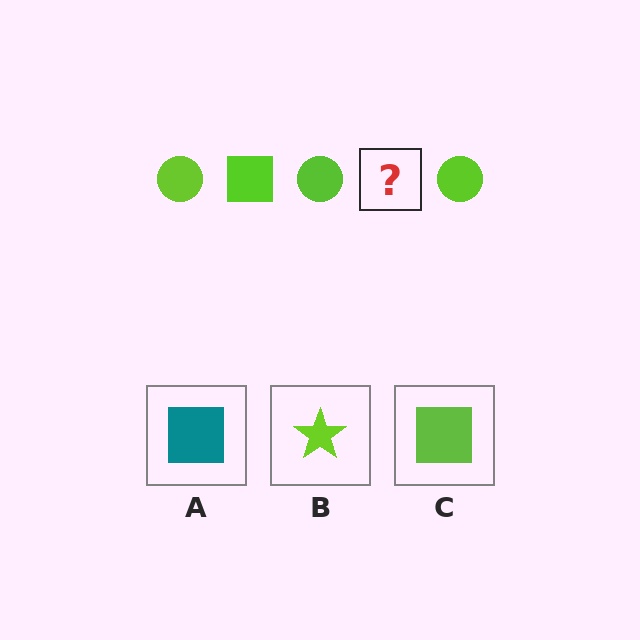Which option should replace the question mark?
Option C.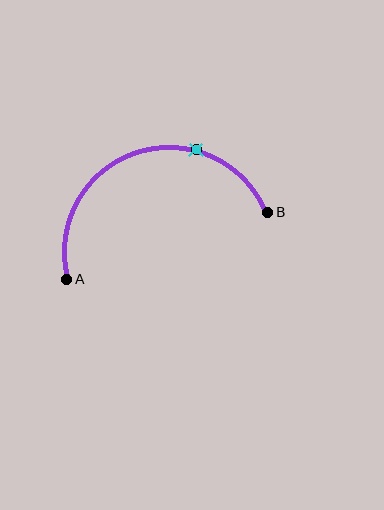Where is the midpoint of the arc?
The arc midpoint is the point on the curve farthest from the straight line joining A and B. It sits above that line.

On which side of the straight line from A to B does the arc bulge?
The arc bulges above the straight line connecting A and B.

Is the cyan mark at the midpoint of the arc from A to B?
No. The cyan mark lies on the arc but is closer to endpoint B. The arc midpoint would be at the point on the curve equidistant along the arc from both A and B.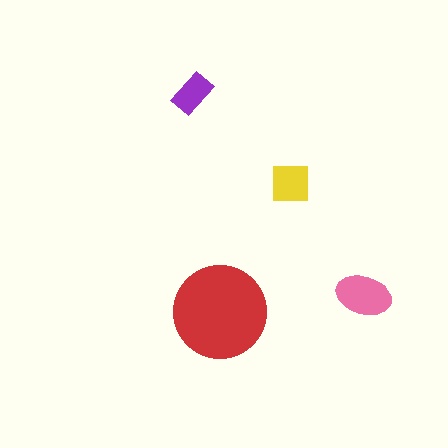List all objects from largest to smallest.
The red circle, the pink ellipse, the yellow square, the purple rectangle.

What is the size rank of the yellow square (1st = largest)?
3rd.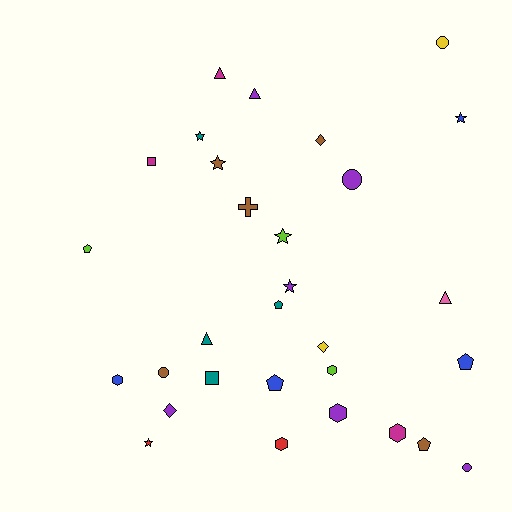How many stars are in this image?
There are 6 stars.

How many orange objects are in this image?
There are no orange objects.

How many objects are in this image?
There are 30 objects.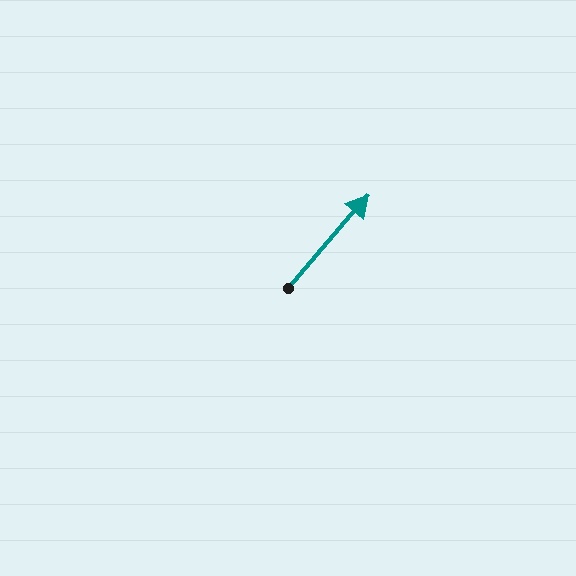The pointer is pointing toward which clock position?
Roughly 1 o'clock.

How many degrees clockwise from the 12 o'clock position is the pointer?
Approximately 41 degrees.